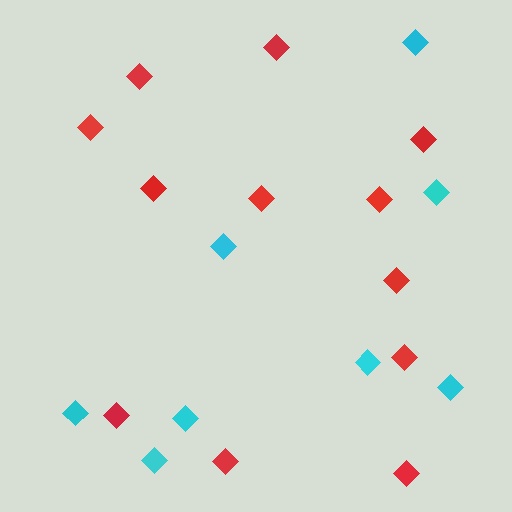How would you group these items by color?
There are 2 groups: one group of cyan diamonds (8) and one group of red diamonds (12).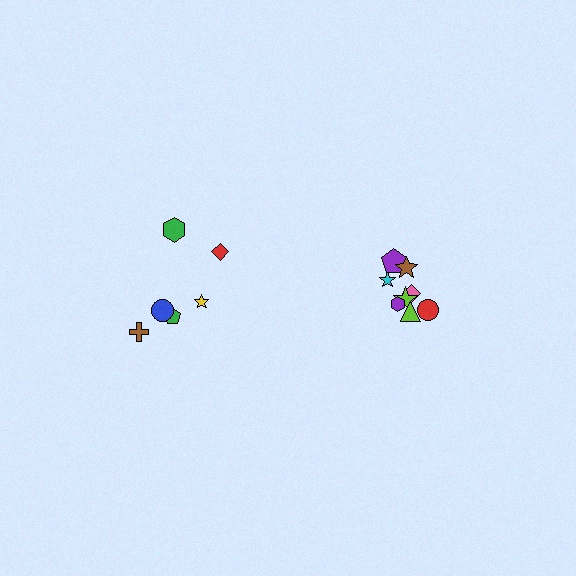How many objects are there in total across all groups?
There are 14 objects.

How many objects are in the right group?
There are 8 objects.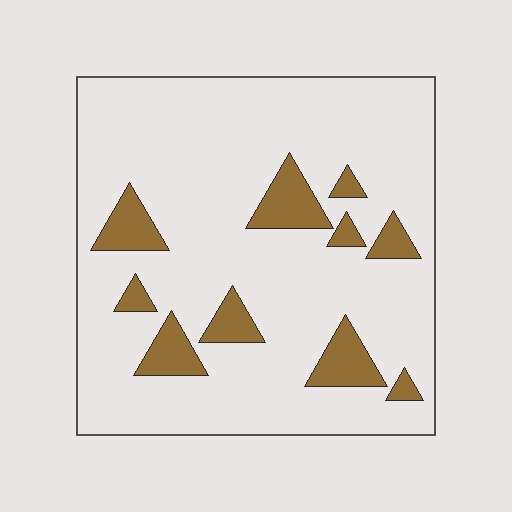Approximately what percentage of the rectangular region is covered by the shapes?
Approximately 15%.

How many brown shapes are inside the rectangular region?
10.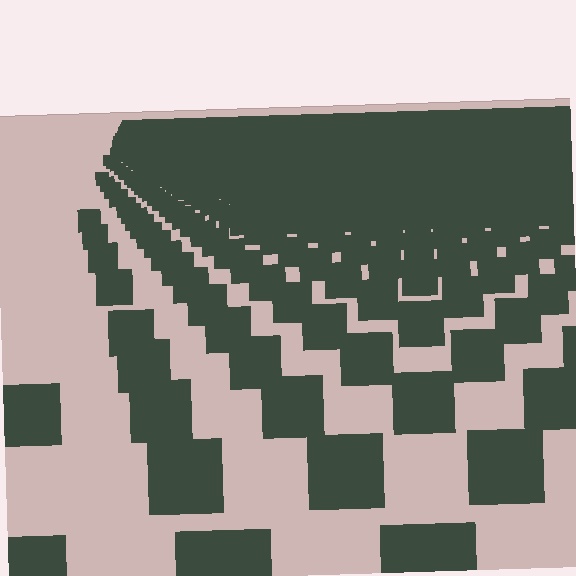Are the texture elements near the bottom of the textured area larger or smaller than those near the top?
Larger. Near the bottom, elements are closer to the viewer and appear at a bigger on-screen size.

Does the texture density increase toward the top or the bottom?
Density increases toward the top.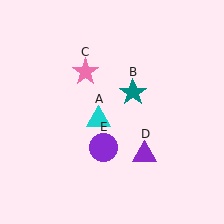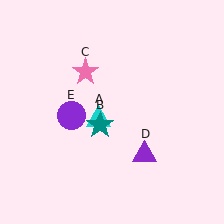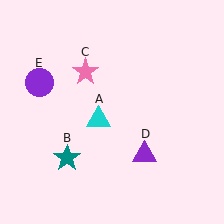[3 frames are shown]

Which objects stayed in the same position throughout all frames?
Cyan triangle (object A) and pink star (object C) and purple triangle (object D) remained stationary.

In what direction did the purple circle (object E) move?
The purple circle (object E) moved up and to the left.